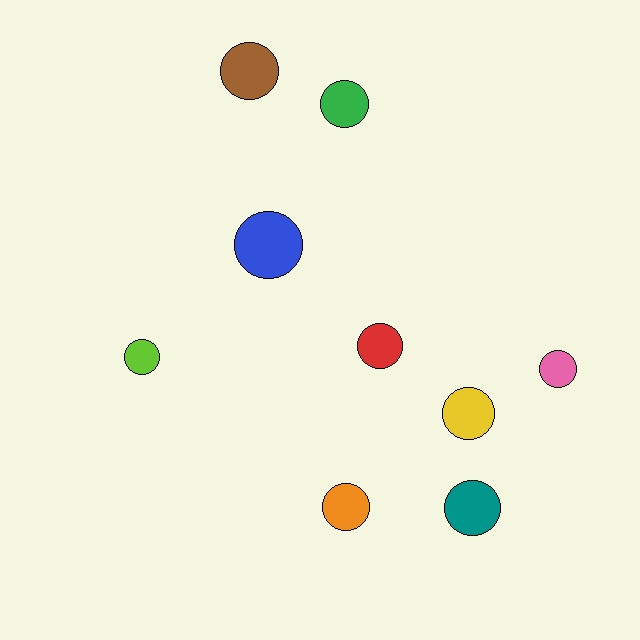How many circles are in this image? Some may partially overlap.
There are 9 circles.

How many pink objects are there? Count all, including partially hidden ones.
There is 1 pink object.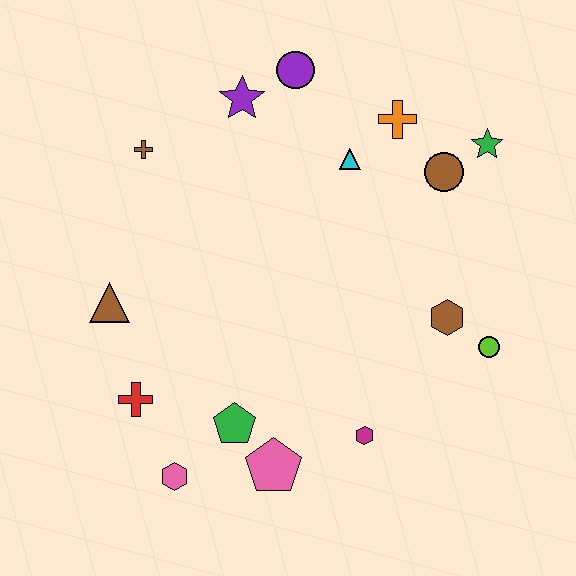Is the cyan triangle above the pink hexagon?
Yes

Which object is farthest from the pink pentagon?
The purple circle is farthest from the pink pentagon.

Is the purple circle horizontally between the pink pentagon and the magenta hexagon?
Yes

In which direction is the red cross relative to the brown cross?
The red cross is below the brown cross.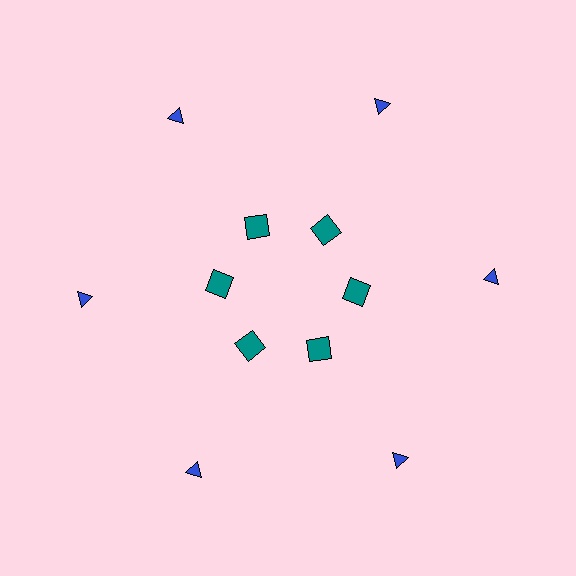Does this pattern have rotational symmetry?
Yes, this pattern has 6-fold rotational symmetry. It looks the same after rotating 60 degrees around the center.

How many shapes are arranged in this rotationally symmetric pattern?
There are 12 shapes, arranged in 6 groups of 2.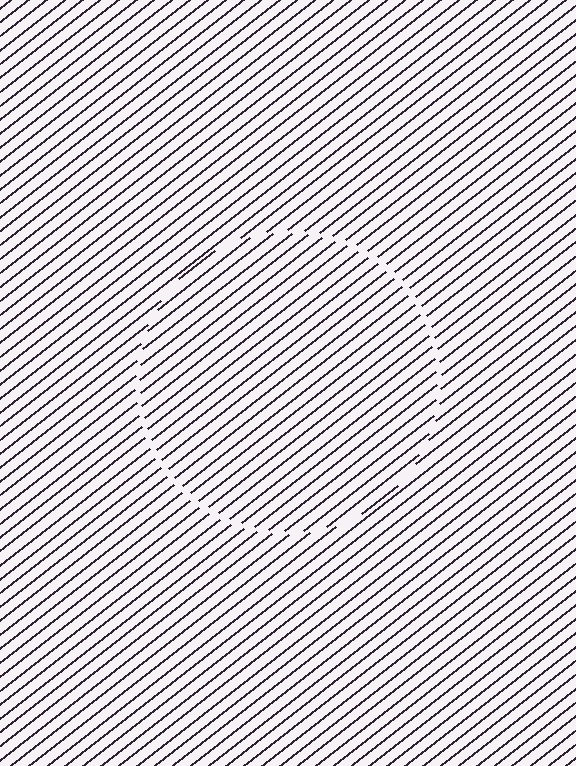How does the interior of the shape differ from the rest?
The interior of the shape contains the same grating, shifted by half a period — the contour is defined by the phase discontinuity where line-ends from the inner and outer gratings abut.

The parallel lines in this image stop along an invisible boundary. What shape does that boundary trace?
An illusory circle. The interior of the shape contains the same grating, shifted by half a period — the contour is defined by the phase discontinuity where line-ends from the inner and outer gratings abut.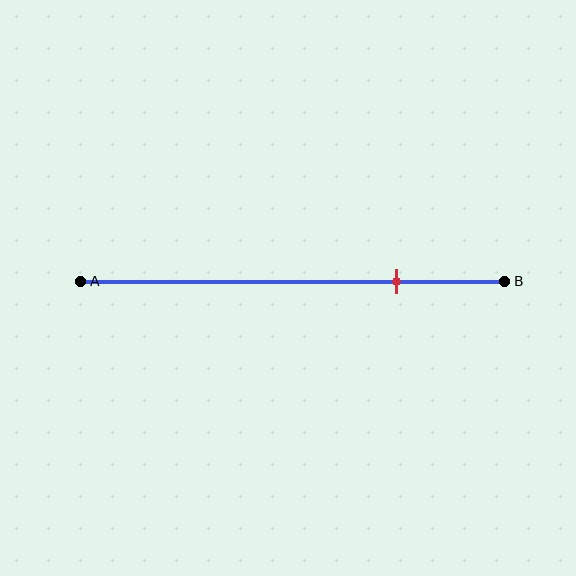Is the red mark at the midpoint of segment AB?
No, the mark is at about 75% from A, not at the 50% midpoint.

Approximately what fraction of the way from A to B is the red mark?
The red mark is approximately 75% of the way from A to B.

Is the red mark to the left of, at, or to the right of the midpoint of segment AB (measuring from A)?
The red mark is to the right of the midpoint of segment AB.